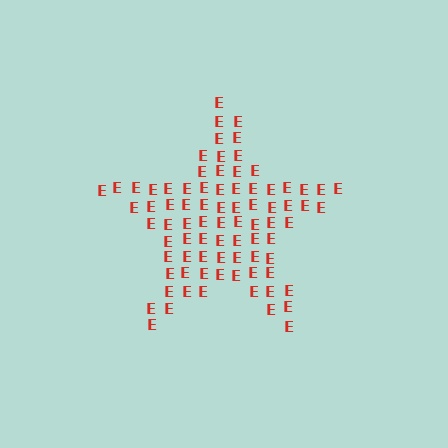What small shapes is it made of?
It is made of small letter E's.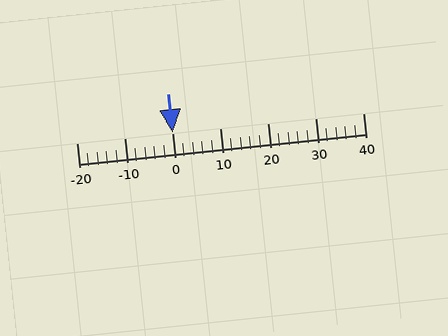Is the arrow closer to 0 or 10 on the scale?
The arrow is closer to 0.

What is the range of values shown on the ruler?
The ruler shows values from -20 to 40.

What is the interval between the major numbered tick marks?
The major tick marks are spaced 10 units apart.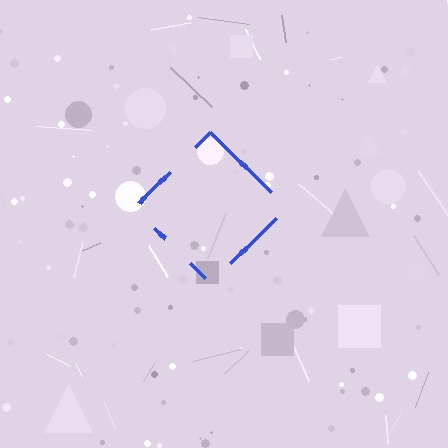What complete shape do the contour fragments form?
The contour fragments form a diamond.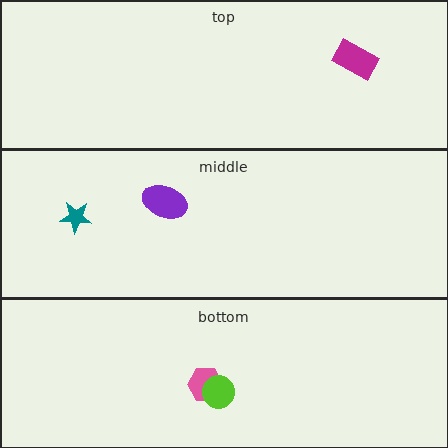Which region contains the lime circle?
The bottom region.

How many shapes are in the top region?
1.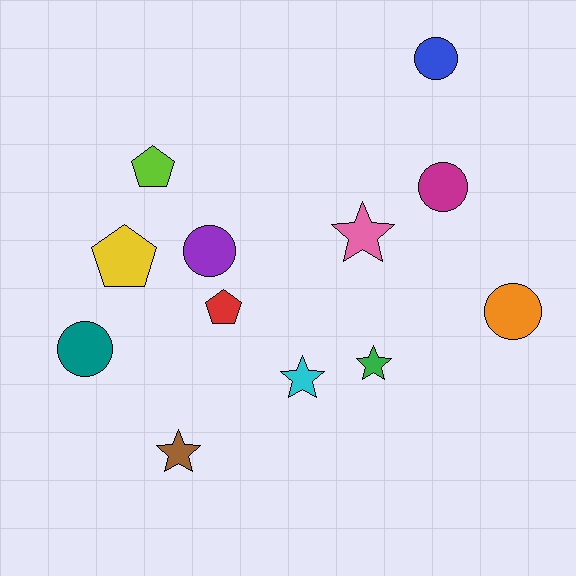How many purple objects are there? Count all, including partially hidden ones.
There is 1 purple object.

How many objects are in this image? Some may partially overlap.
There are 12 objects.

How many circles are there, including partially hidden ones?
There are 5 circles.